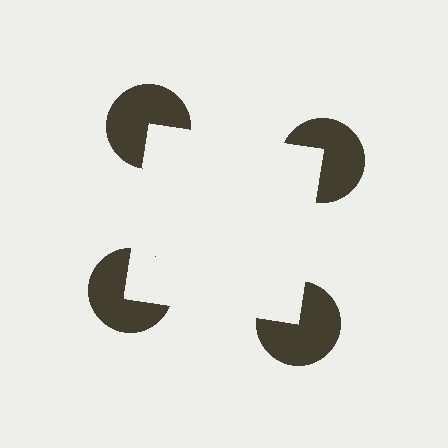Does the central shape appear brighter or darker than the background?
It typically appears slightly brighter than the background, even though no actual brightness change is drawn.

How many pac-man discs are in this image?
There are 4 — one at each vertex of the illusory square.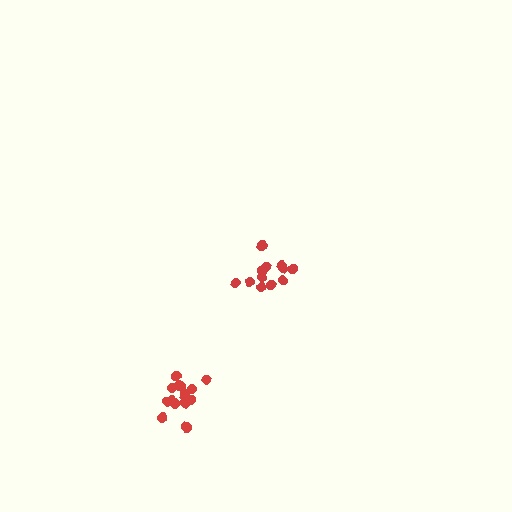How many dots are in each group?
Group 1: 15 dots, Group 2: 12 dots (27 total).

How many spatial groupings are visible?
There are 2 spatial groupings.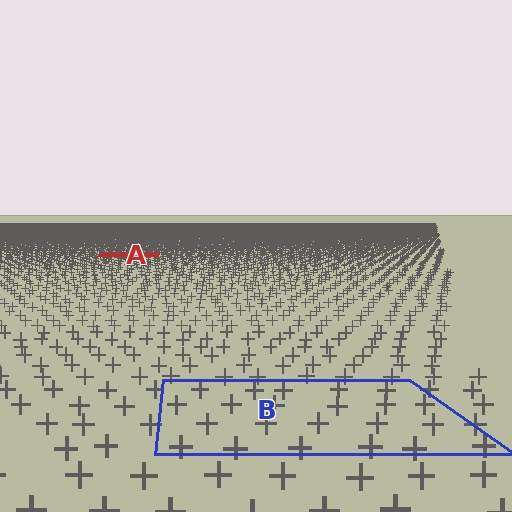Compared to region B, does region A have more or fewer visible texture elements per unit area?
Region A has more texture elements per unit area — they are packed more densely because it is farther away.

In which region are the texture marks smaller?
The texture marks are smaller in region A, because it is farther away.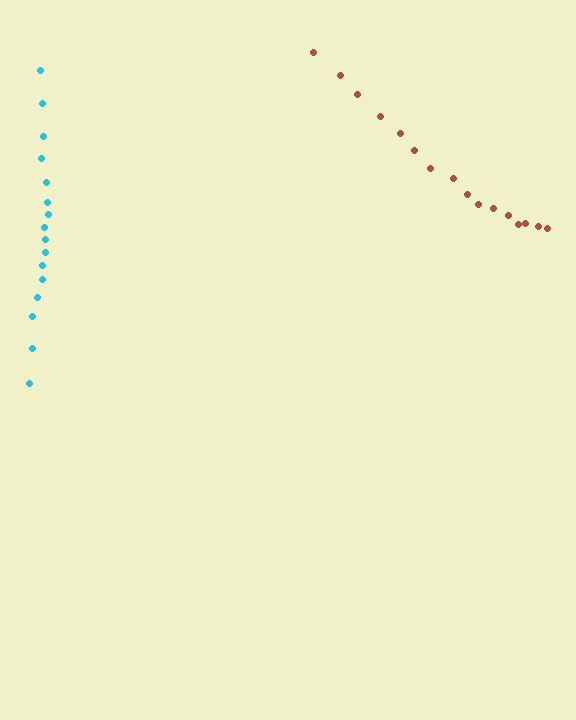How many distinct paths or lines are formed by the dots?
There are 2 distinct paths.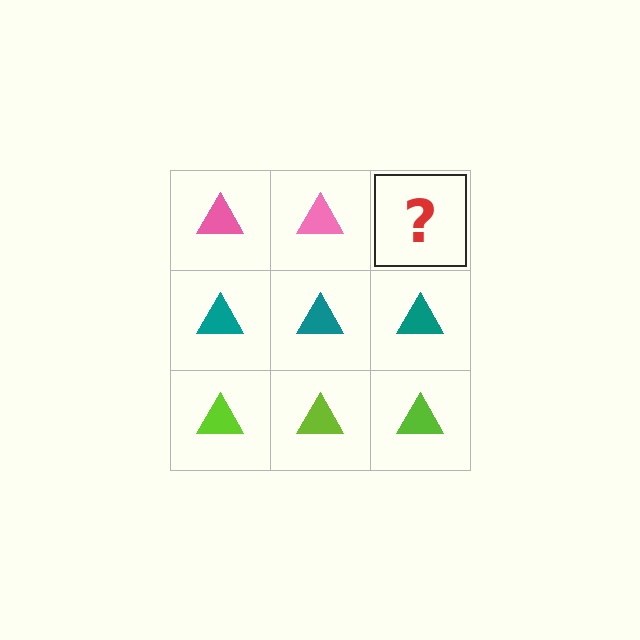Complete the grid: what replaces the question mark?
The question mark should be replaced with a pink triangle.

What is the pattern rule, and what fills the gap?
The rule is that each row has a consistent color. The gap should be filled with a pink triangle.